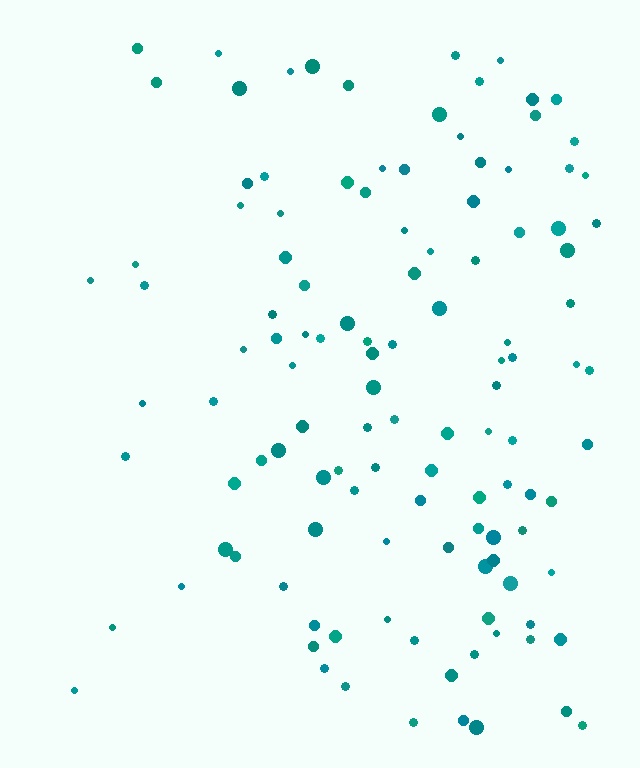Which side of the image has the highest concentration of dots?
The right.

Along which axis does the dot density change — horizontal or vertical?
Horizontal.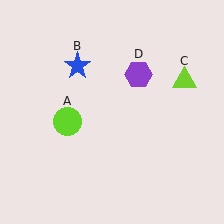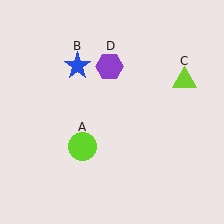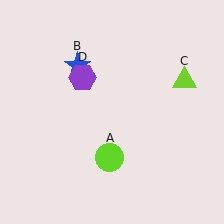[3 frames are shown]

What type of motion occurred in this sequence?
The lime circle (object A), purple hexagon (object D) rotated counterclockwise around the center of the scene.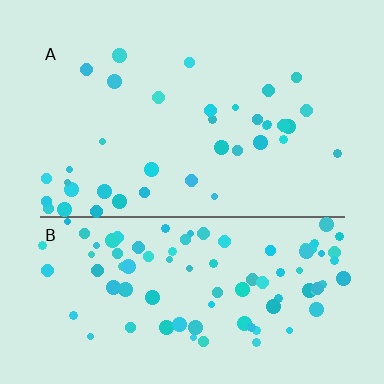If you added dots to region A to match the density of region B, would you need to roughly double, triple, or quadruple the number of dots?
Approximately triple.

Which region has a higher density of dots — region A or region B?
B (the bottom).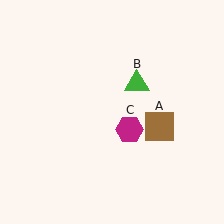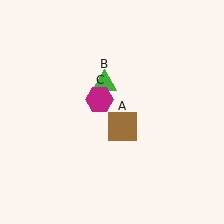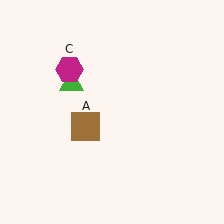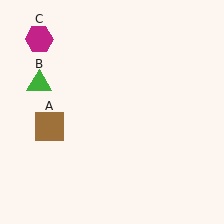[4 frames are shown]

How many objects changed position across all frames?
3 objects changed position: brown square (object A), green triangle (object B), magenta hexagon (object C).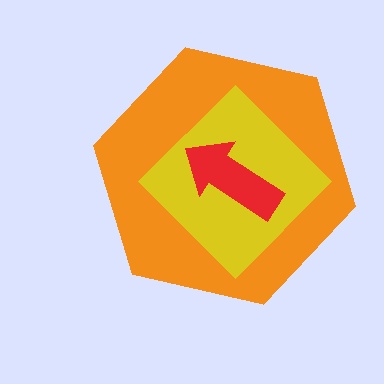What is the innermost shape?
The red arrow.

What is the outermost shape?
The orange hexagon.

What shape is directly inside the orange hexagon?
The yellow diamond.